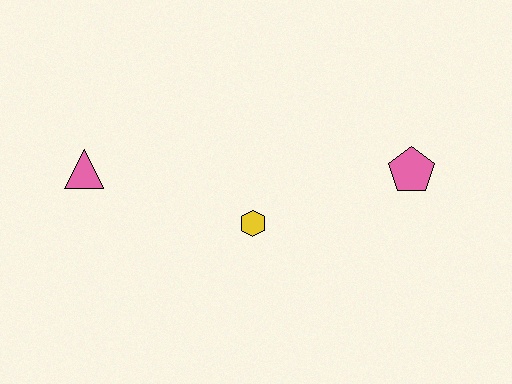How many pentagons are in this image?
There is 1 pentagon.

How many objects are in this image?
There are 3 objects.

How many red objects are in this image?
There are no red objects.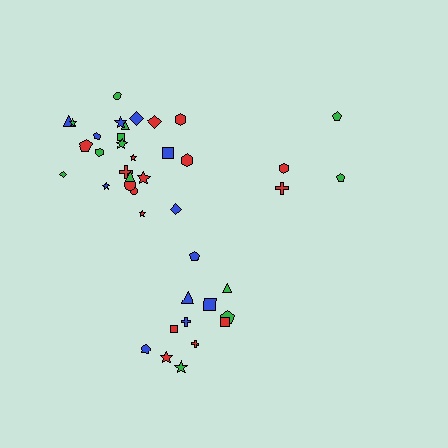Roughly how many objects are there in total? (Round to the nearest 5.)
Roughly 40 objects in total.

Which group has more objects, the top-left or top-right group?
The top-left group.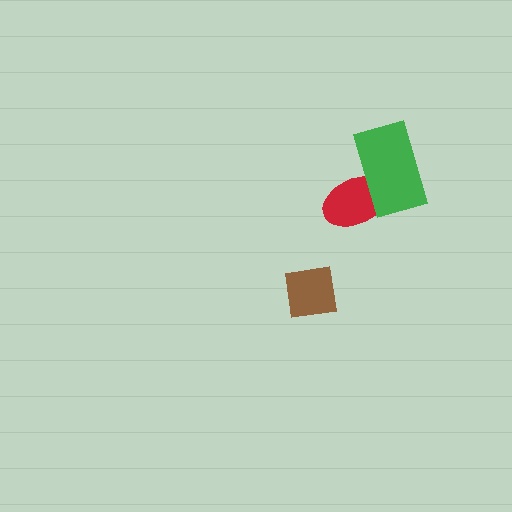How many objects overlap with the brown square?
0 objects overlap with the brown square.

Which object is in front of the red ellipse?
The green rectangle is in front of the red ellipse.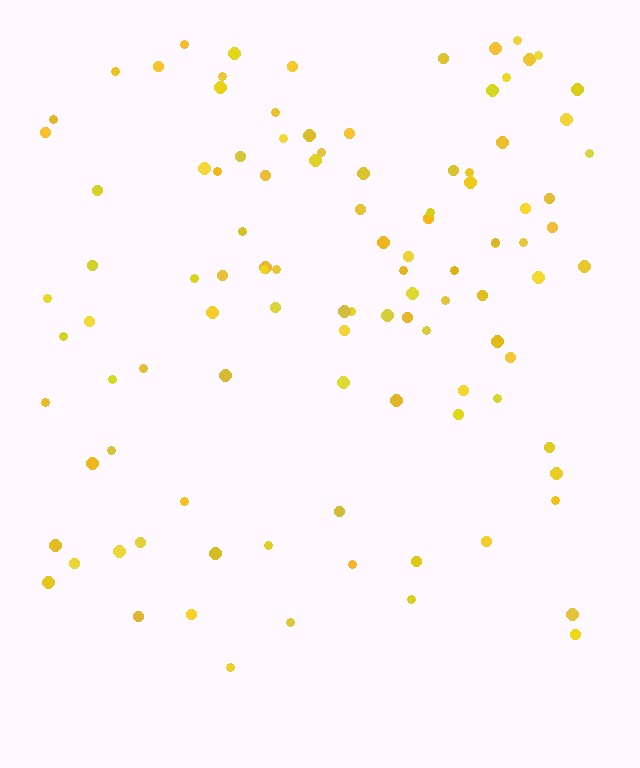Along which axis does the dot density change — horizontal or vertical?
Vertical.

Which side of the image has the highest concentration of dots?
The top.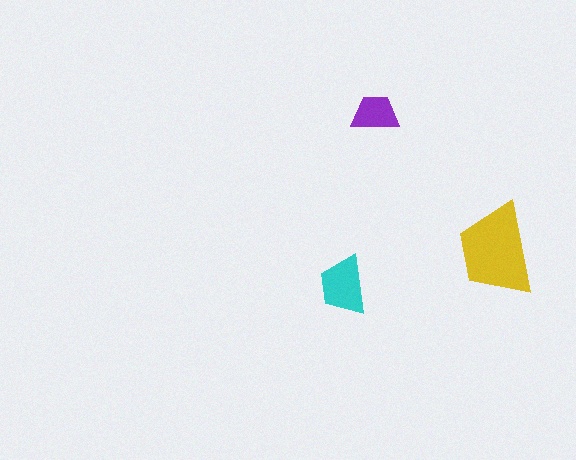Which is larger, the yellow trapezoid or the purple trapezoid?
The yellow one.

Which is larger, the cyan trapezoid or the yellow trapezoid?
The yellow one.